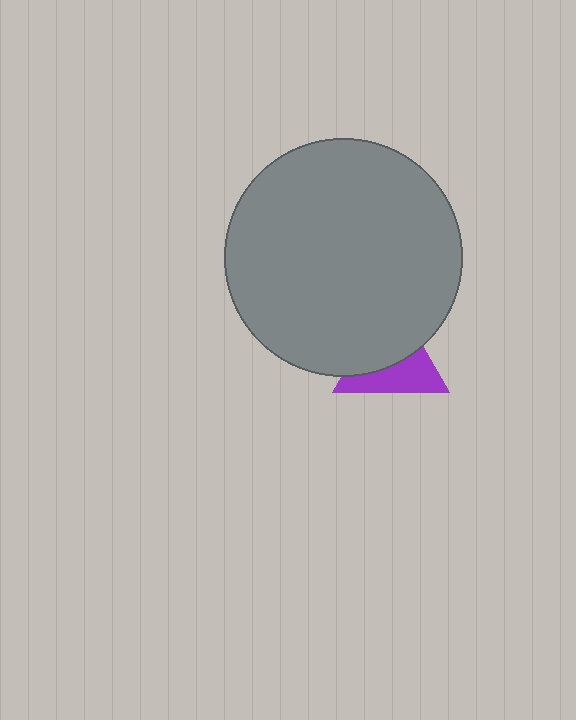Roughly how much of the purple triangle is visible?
About half of it is visible (roughly 47%).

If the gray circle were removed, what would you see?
You would see the complete purple triangle.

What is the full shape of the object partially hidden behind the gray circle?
The partially hidden object is a purple triangle.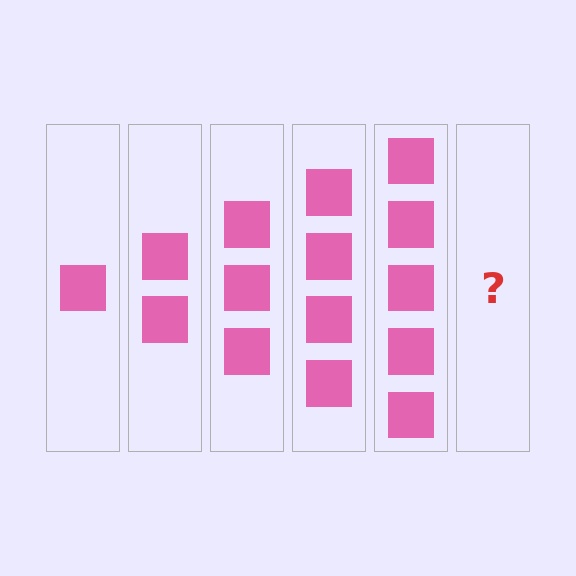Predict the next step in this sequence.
The next step is 6 squares.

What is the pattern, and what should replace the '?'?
The pattern is that each step adds one more square. The '?' should be 6 squares.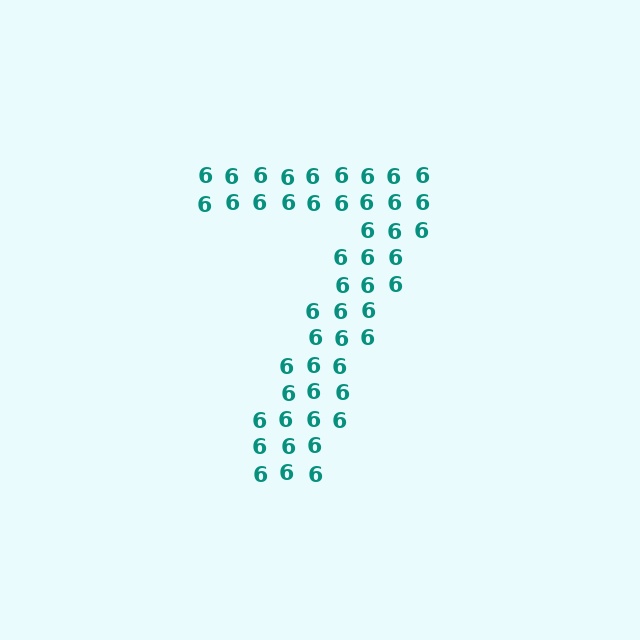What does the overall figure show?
The overall figure shows the digit 7.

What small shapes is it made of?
It is made of small digit 6's.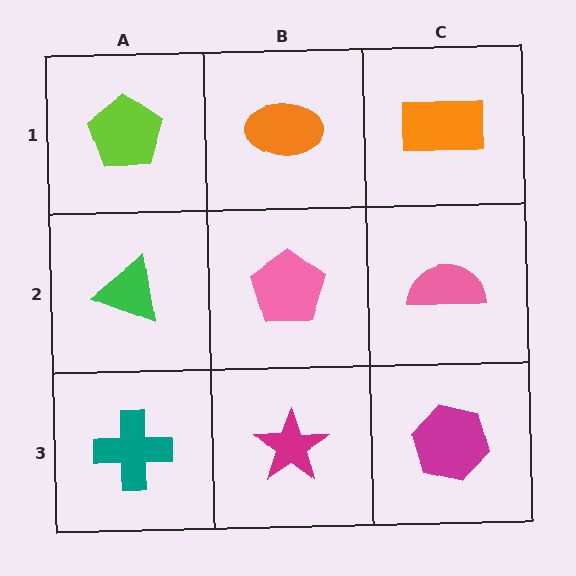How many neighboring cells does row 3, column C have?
2.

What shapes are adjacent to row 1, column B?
A pink pentagon (row 2, column B), a lime pentagon (row 1, column A), an orange rectangle (row 1, column C).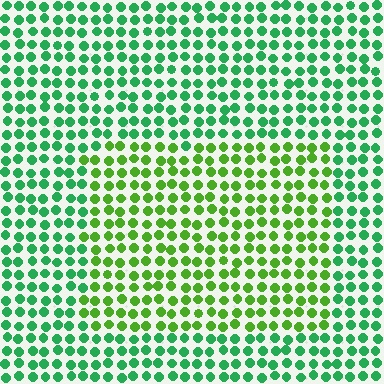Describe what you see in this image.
The image is filled with small green elements in a uniform arrangement. A rectangle-shaped region is visible where the elements are tinted to a slightly different hue, forming a subtle color boundary.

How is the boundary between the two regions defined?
The boundary is defined purely by a slight shift in hue (about 37 degrees). Spacing, size, and orientation are identical on both sides.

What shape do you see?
I see a rectangle.